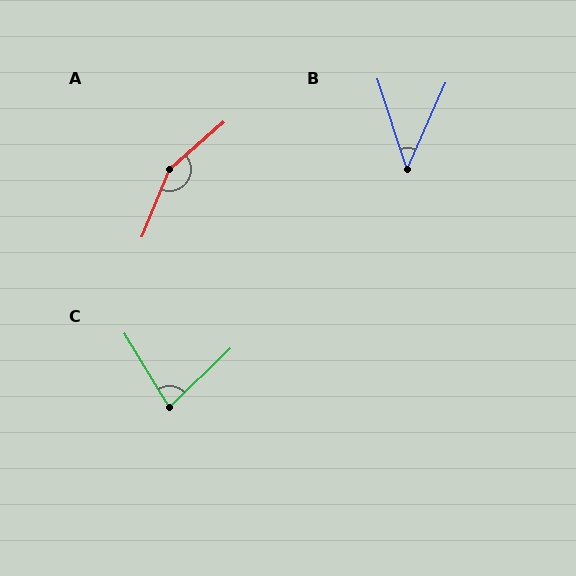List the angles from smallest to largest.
B (42°), C (77°), A (153°).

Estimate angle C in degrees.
Approximately 77 degrees.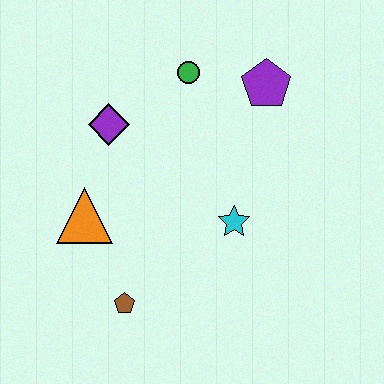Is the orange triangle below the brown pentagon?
No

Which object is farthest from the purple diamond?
The brown pentagon is farthest from the purple diamond.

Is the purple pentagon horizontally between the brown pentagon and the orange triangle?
No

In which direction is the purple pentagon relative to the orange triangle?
The purple pentagon is to the right of the orange triangle.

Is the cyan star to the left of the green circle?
No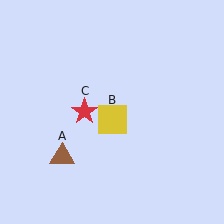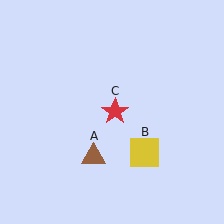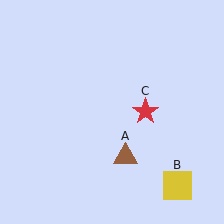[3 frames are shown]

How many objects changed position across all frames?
3 objects changed position: brown triangle (object A), yellow square (object B), red star (object C).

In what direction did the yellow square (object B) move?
The yellow square (object B) moved down and to the right.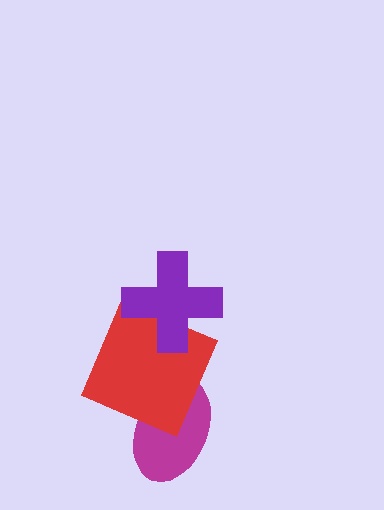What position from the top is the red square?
The red square is 2nd from the top.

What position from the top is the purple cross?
The purple cross is 1st from the top.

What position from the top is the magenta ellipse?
The magenta ellipse is 3rd from the top.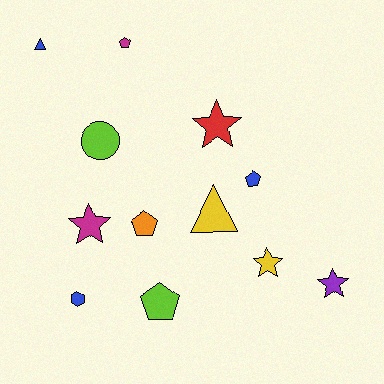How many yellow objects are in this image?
There are 2 yellow objects.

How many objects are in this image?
There are 12 objects.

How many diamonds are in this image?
There are no diamonds.